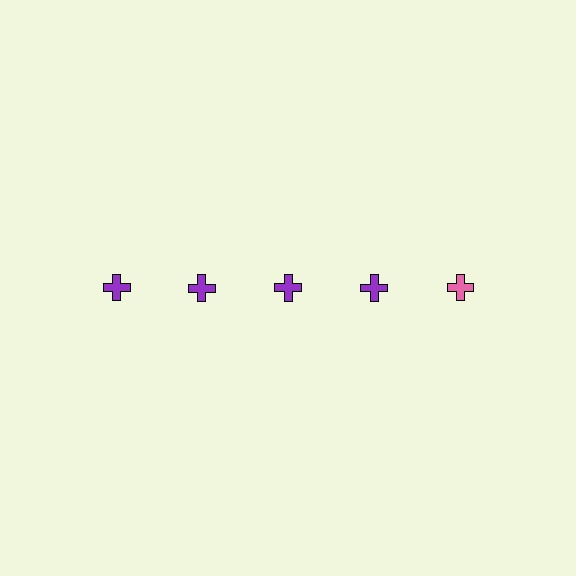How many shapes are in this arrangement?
There are 5 shapes arranged in a grid pattern.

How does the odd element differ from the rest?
It has a different color: pink instead of purple.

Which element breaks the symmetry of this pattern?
The pink cross in the top row, rightmost column breaks the symmetry. All other shapes are purple crosses.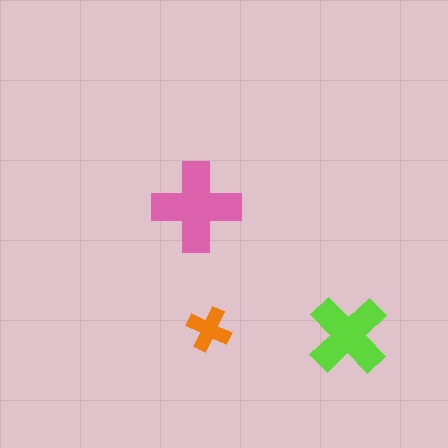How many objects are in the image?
There are 3 objects in the image.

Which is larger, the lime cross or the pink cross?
The pink one.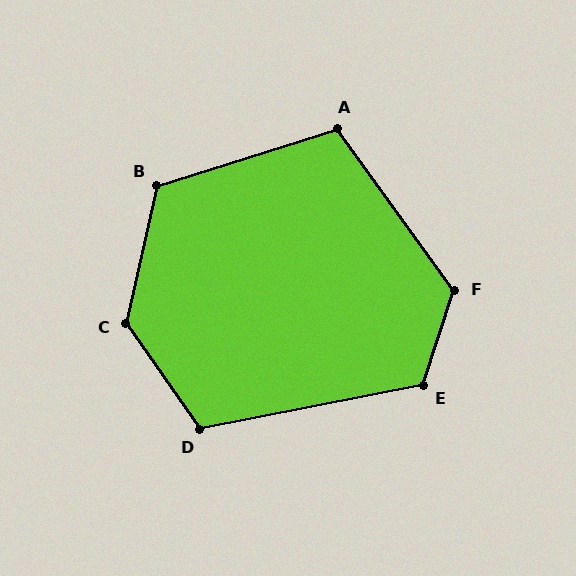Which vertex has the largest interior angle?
C, at approximately 132 degrees.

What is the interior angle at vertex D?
Approximately 114 degrees (obtuse).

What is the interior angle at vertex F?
Approximately 126 degrees (obtuse).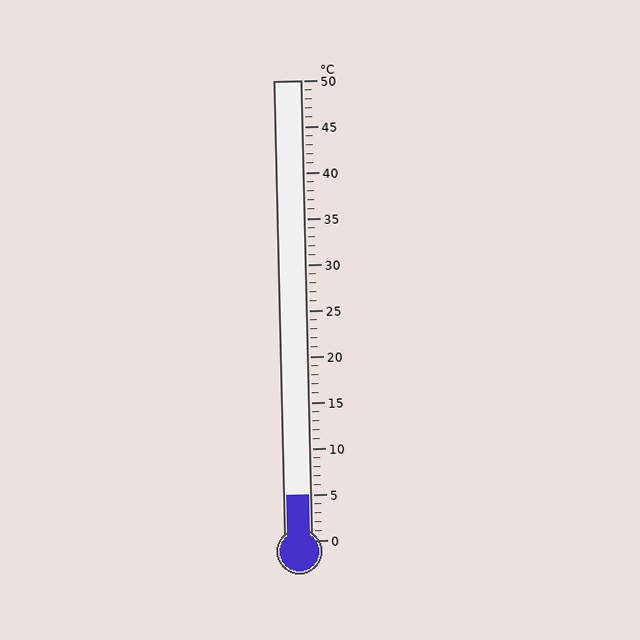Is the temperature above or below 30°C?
The temperature is below 30°C.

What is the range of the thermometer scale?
The thermometer scale ranges from 0°C to 50°C.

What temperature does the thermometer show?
The thermometer shows approximately 5°C.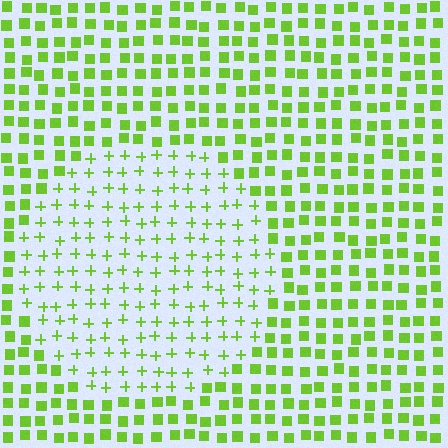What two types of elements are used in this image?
The image uses plus signs inside the circle region and squares outside it.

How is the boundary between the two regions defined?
The boundary is defined by a change in element shape: plus signs inside vs. squares outside. All elements share the same color and spacing.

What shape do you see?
I see a circle.